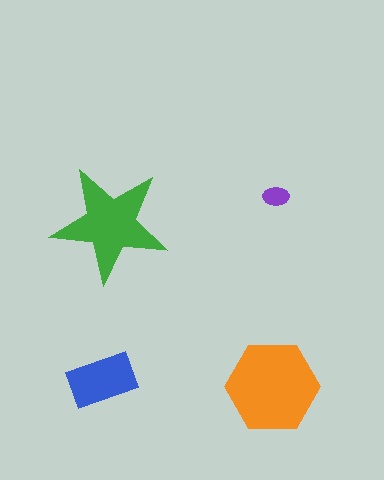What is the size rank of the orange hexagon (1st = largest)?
1st.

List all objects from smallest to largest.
The purple ellipse, the blue rectangle, the green star, the orange hexagon.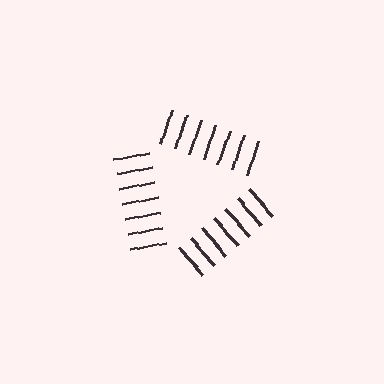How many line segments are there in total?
21 — 7 along each of the 3 edges.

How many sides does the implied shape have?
3 sides — the line-ends trace a triangle.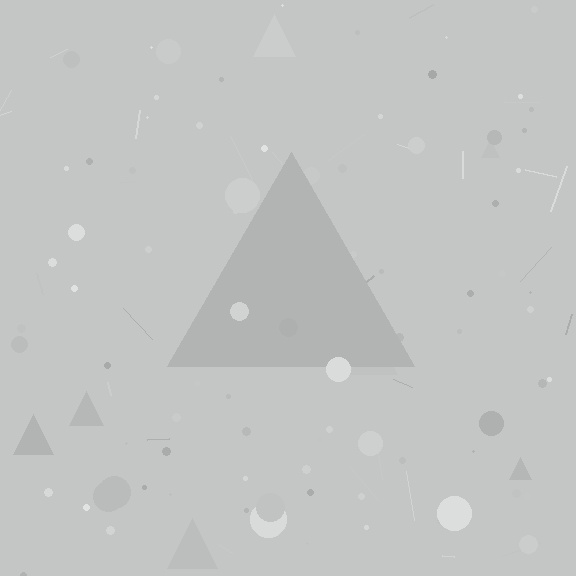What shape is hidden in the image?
A triangle is hidden in the image.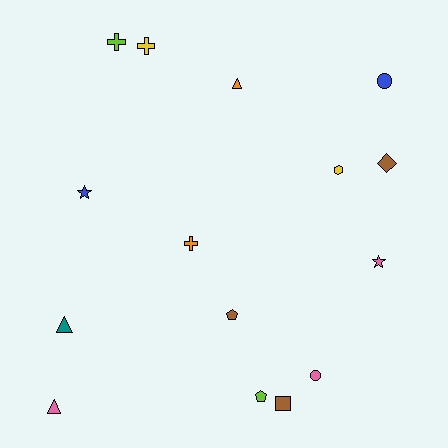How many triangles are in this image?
There are 3 triangles.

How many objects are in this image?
There are 15 objects.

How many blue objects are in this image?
There are 2 blue objects.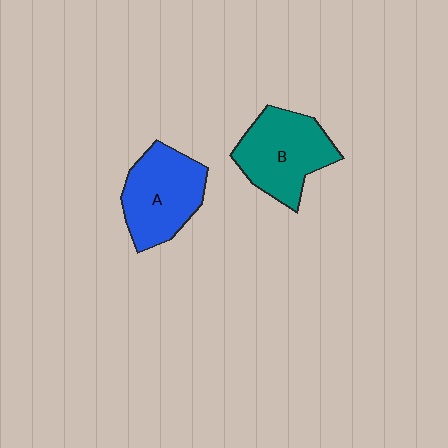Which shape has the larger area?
Shape B (teal).